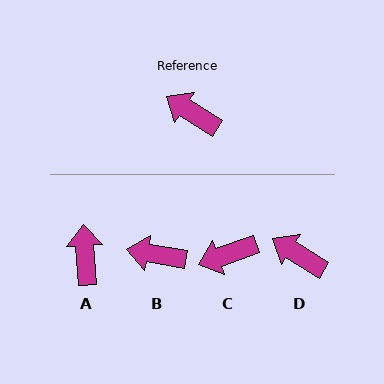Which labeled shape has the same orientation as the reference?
D.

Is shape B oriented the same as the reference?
No, it is off by about 23 degrees.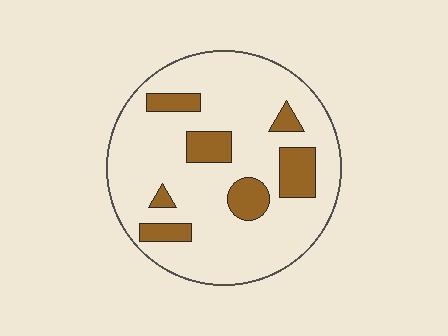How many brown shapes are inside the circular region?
7.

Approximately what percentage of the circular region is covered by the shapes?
Approximately 20%.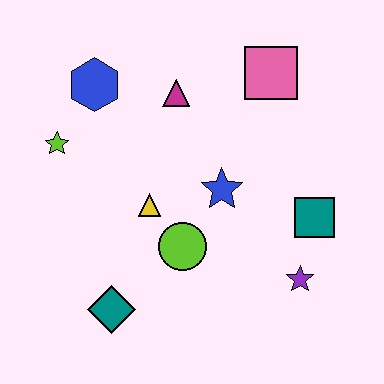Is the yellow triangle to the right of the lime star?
Yes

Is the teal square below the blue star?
Yes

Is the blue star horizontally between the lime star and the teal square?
Yes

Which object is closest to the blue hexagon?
The lime star is closest to the blue hexagon.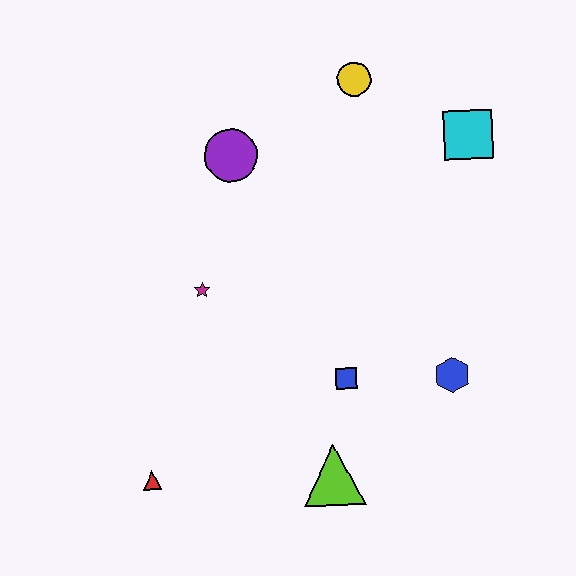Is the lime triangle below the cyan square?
Yes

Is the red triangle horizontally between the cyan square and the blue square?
No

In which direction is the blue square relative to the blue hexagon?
The blue square is to the left of the blue hexagon.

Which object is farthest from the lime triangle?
The yellow circle is farthest from the lime triangle.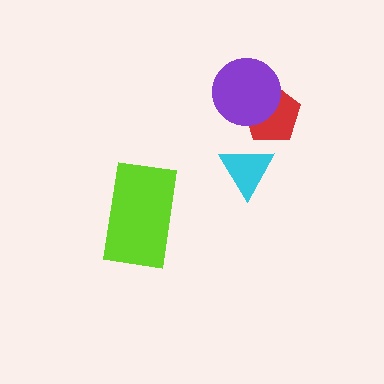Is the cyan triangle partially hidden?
No, no other shape covers it.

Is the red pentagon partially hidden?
Yes, it is partially covered by another shape.